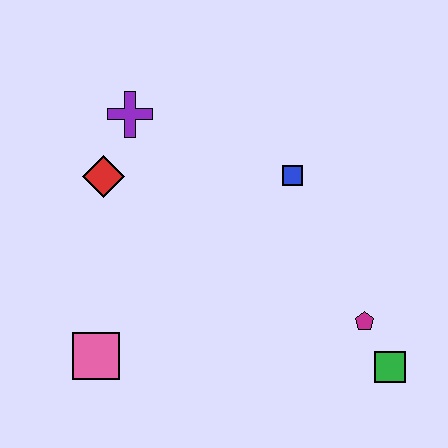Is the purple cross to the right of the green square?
No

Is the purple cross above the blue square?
Yes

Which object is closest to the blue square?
The magenta pentagon is closest to the blue square.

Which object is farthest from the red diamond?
The green square is farthest from the red diamond.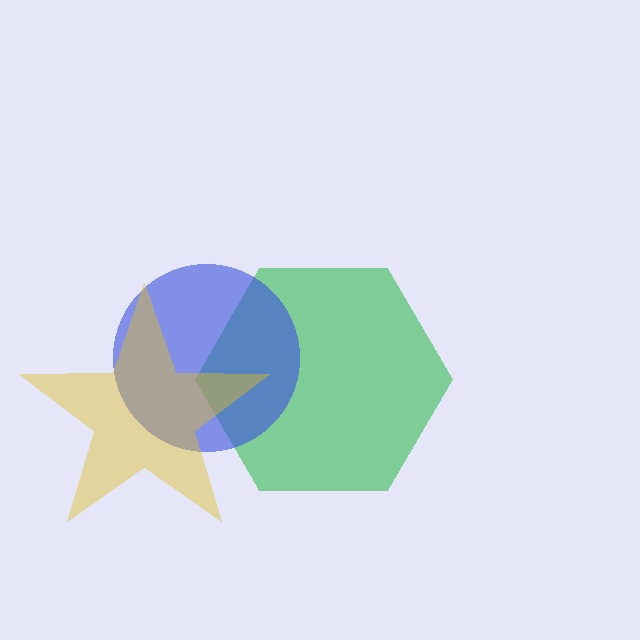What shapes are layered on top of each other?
The layered shapes are: a green hexagon, a blue circle, a yellow star.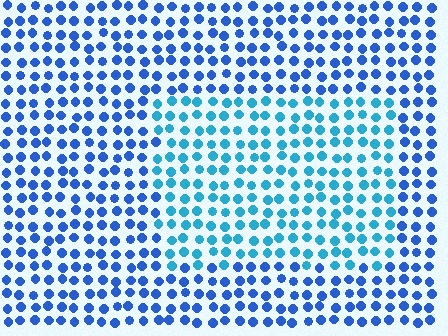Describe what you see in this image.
The image is filled with small blue elements in a uniform arrangement. A rectangle-shaped region is visible where the elements are tinted to a slightly different hue, forming a subtle color boundary.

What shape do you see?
I see a rectangle.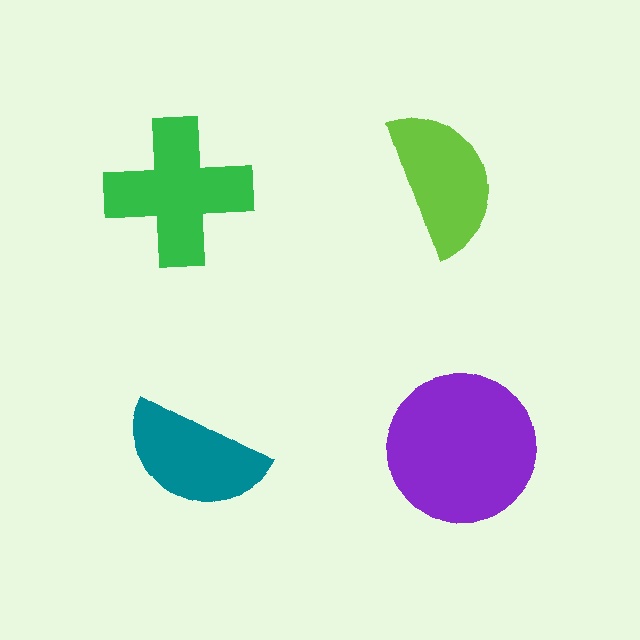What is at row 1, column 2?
A lime semicircle.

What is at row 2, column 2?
A purple circle.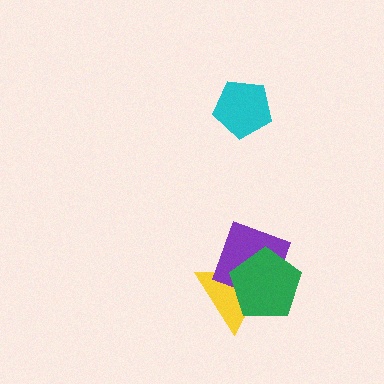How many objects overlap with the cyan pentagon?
0 objects overlap with the cyan pentagon.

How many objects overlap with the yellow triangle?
2 objects overlap with the yellow triangle.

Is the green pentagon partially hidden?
No, no other shape covers it.